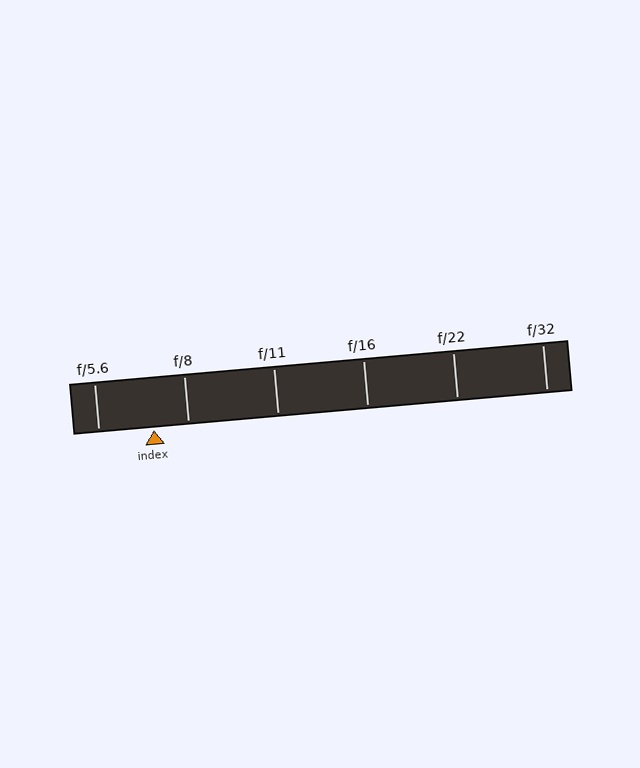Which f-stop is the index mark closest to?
The index mark is closest to f/8.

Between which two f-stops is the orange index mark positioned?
The index mark is between f/5.6 and f/8.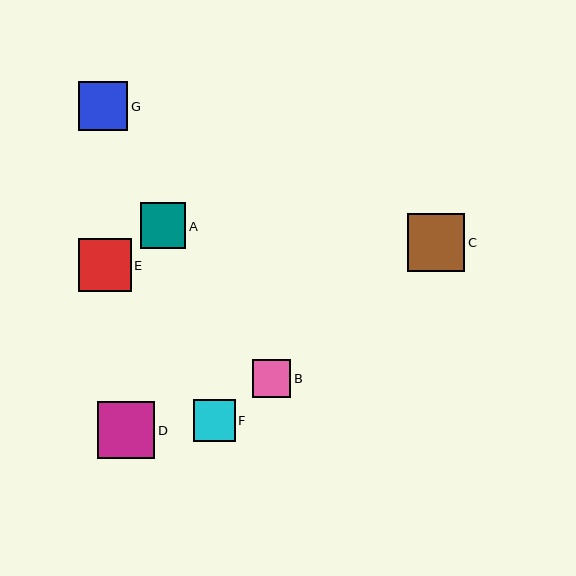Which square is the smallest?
Square B is the smallest with a size of approximately 38 pixels.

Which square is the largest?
Square C is the largest with a size of approximately 57 pixels.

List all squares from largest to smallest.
From largest to smallest: C, D, E, G, A, F, B.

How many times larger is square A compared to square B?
Square A is approximately 1.2 times the size of square B.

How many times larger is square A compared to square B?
Square A is approximately 1.2 times the size of square B.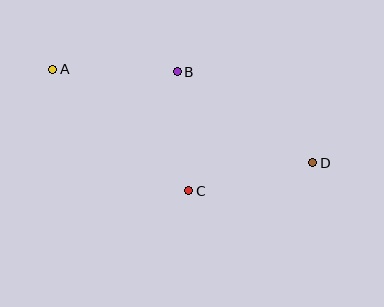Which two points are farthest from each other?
Points A and D are farthest from each other.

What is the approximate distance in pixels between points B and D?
The distance between B and D is approximately 163 pixels.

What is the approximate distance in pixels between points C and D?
The distance between C and D is approximately 127 pixels.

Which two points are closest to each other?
Points B and C are closest to each other.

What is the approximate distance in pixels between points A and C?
The distance between A and C is approximately 182 pixels.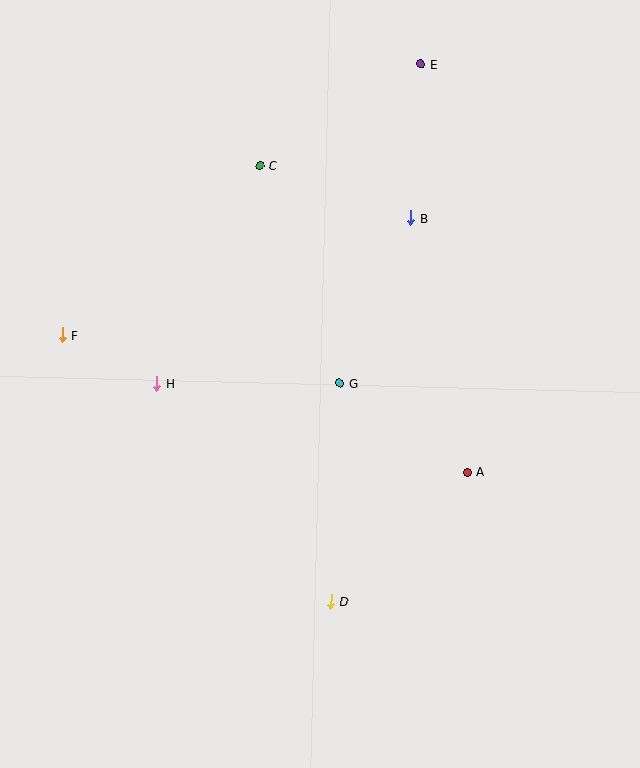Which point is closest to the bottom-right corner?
Point A is closest to the bottom-right corner.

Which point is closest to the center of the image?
Point G at (340, 383) is closest to the center.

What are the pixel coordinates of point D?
Point D is at (331, 601).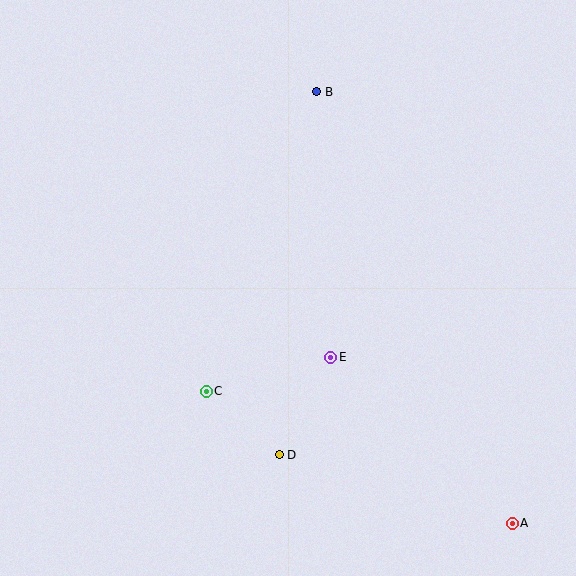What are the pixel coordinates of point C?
Point C is at (206, 391).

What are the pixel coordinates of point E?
Point E is at (331, 357).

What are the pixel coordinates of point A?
Point A is at (512, 523).